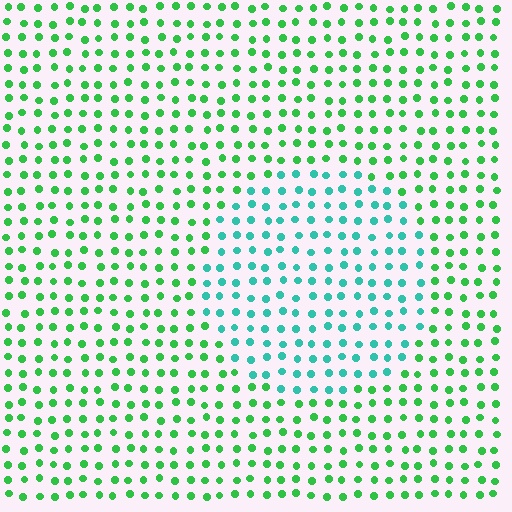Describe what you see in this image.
The image is filled with small green elements in a uniform arrangement. A circle-shaped region is visible where the elements are tinted to a slightly different hue, forming a subtle color boundary.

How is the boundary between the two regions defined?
The boundary is defined purely by a slight shift in hue (about 42 degrees). Spacing, size, and orientation are identical on both sides.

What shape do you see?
I see a circle.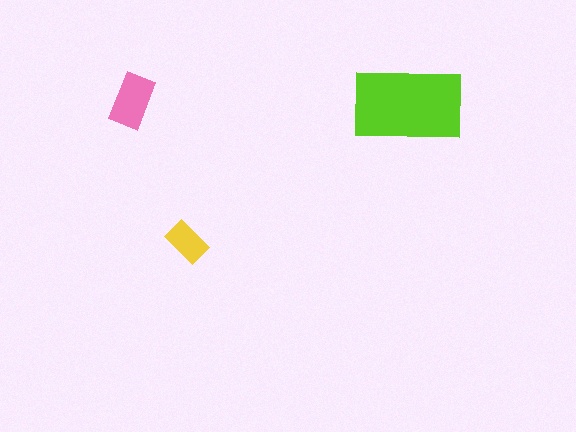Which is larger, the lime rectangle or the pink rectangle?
The lime one.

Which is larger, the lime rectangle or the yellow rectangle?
The lime one.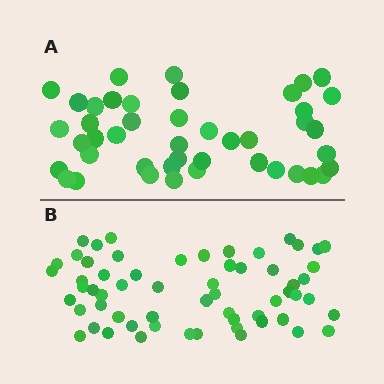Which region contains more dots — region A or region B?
Region B (the bottom region) has more dots.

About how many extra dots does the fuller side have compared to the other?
Region B has approximately 15 more dots than region A.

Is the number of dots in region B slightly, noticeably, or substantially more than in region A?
Region B has noticeably more, but not dramatically so. The ratio is roughly 1.4 to 1.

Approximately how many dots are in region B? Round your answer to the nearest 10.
About 60 dots.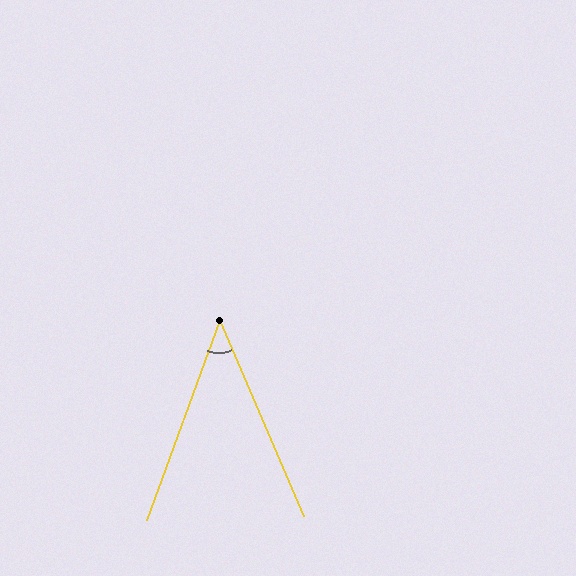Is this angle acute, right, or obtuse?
It is acute.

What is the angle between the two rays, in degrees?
Approximately 43 degrees.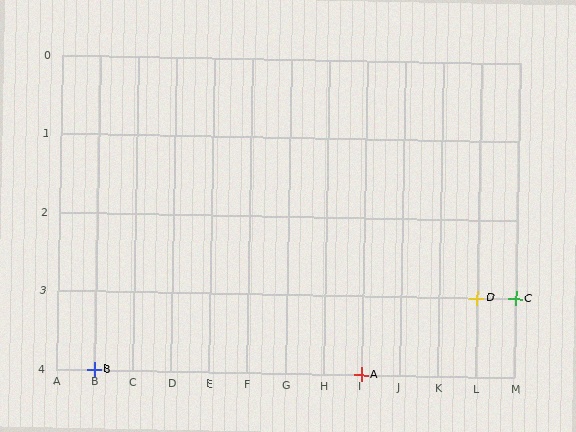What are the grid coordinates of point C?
Point C is at grid coordinates (M, 3).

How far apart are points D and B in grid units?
Points D and B are 10 columns and 1 row apart (about 10.0 grid units diagonally).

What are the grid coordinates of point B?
Point B is at grid coordinates (B, 4).